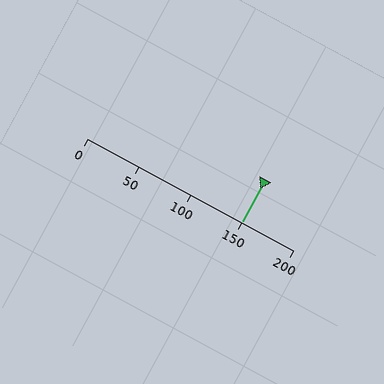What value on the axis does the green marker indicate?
The marker indicates approximately 150.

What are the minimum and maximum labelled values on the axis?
The axis runs from 0 to 200.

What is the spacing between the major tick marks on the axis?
The major ticks are spaced 50 apart.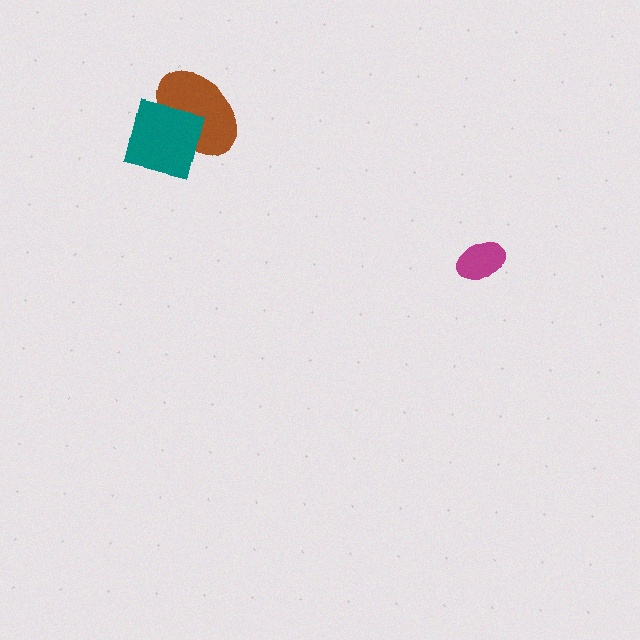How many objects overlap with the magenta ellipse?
0 objects overlap with the magenta ellipse.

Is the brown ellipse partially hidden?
Yes, it is partially covered by another shape.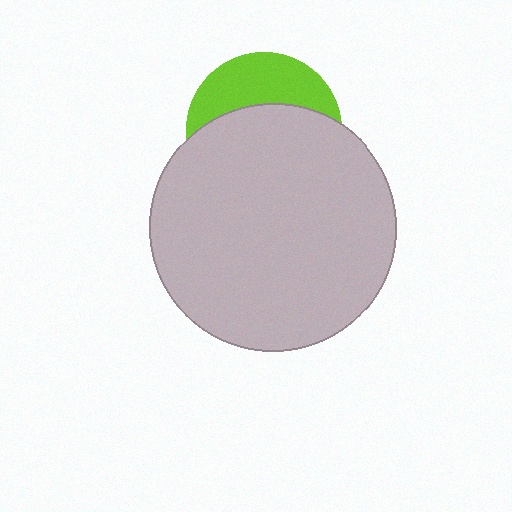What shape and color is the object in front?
The object in front is a light gray circle.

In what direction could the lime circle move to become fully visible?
The lime circle could move up. That would shift it out from behind the light gray circle entirely.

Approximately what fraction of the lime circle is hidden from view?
Roughly 64% of the lime circle is hidden behind the light gray circle.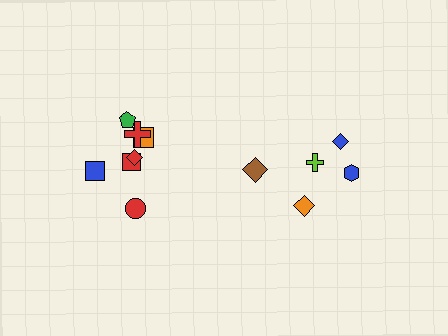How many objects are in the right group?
There are 5 objects.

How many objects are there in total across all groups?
There are 12 objects.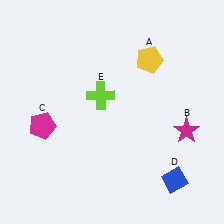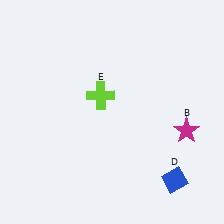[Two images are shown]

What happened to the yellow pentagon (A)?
The yellow pentagon (A) was removed in Image 2. It was in the top-right area of Image 1.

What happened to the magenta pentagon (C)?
The magenta pentagon (C) was removed in Image 2. It was in the bottom-left area of Image 1.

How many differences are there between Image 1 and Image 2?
There are 2 differences between the two images.